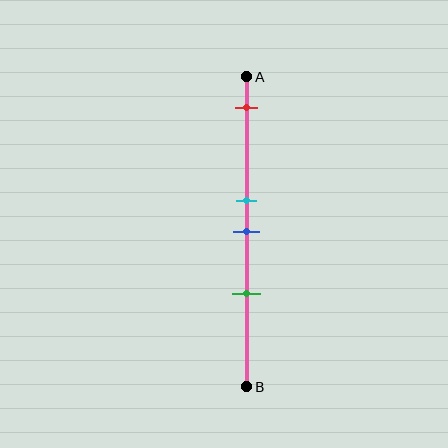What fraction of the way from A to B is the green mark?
The green mark is approximately 70% (0.7) of the way from A to B.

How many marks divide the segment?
There are 4 marks dividing the segment.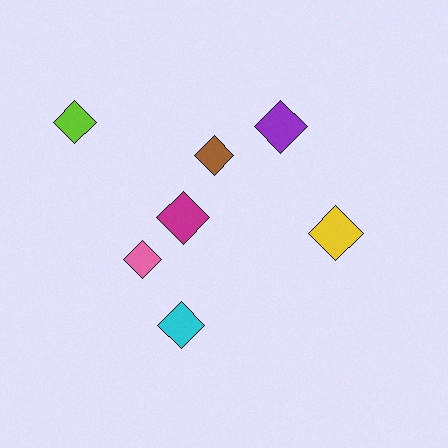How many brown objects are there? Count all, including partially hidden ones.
There is 1 brown object.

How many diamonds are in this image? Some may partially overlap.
There are 7 diamonds.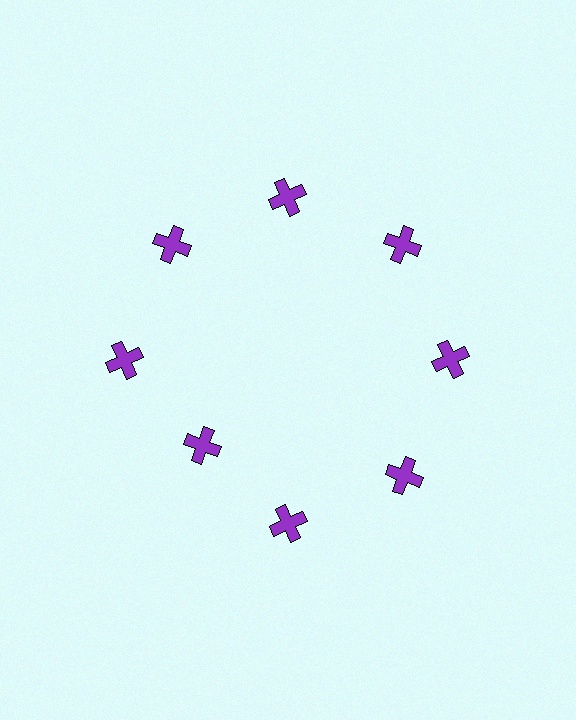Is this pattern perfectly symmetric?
No. The 8 purple crosses are arranged in a ring, but one element near the 8 o'clock position is pulled inward toward the center, breaking the 8-fold rotational symmetry.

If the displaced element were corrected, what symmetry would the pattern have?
It would have 8-fold rotational symmetry — the pattern would map onto itself every 45 degrees.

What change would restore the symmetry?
The symmetry would be restored by moving it outward, back onto the ring so that all 8 crosses sit at equal angles and equal distance from the center.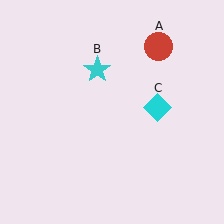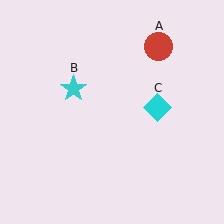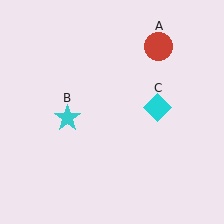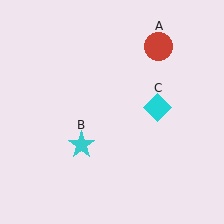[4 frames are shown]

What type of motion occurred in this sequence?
The cyan star (object B) rotated counterclockwise around the center of the scene.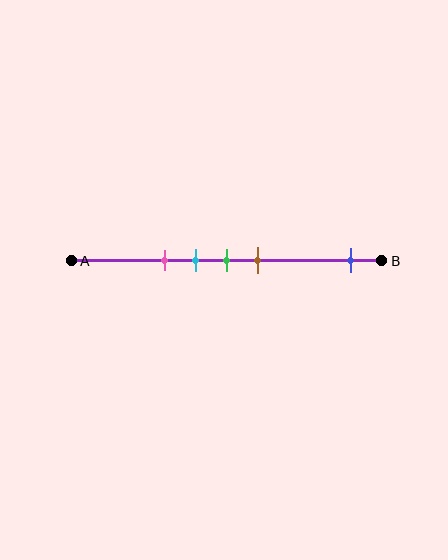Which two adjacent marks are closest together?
The cyan and green marks are the closest adjacent pair.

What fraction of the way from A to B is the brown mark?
The brown mark is approximately 60% (0.6) of the way from A to B.